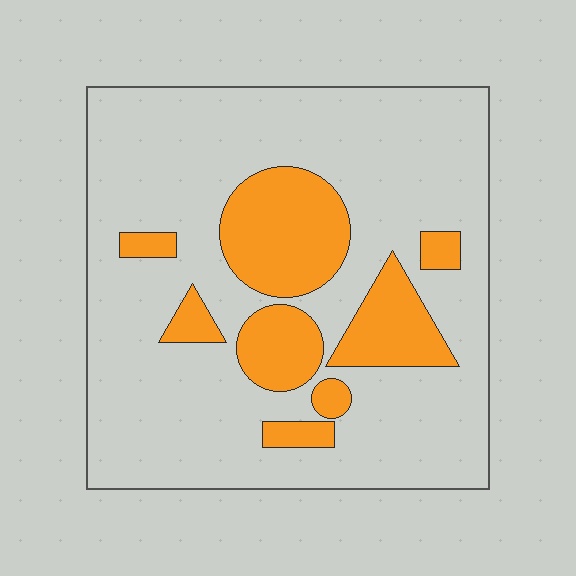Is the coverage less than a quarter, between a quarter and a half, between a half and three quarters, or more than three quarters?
Less than a quarter.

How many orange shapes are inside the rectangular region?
8.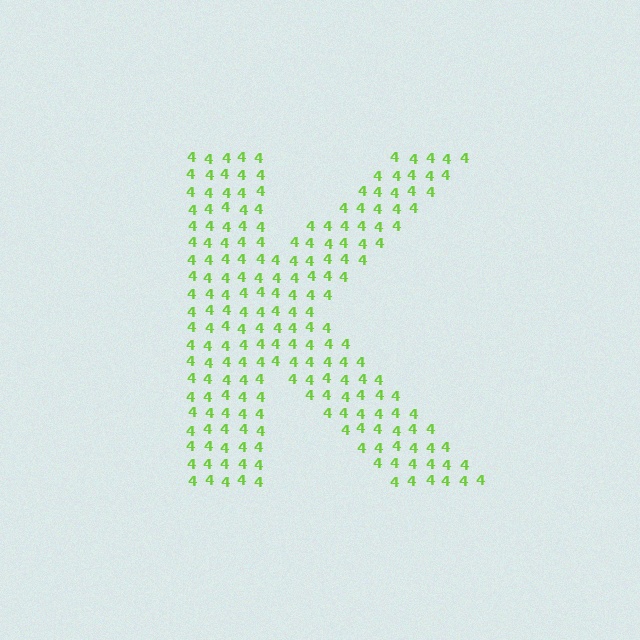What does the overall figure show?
The overall figure shows the letter K.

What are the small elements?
The small elements are digit 4's.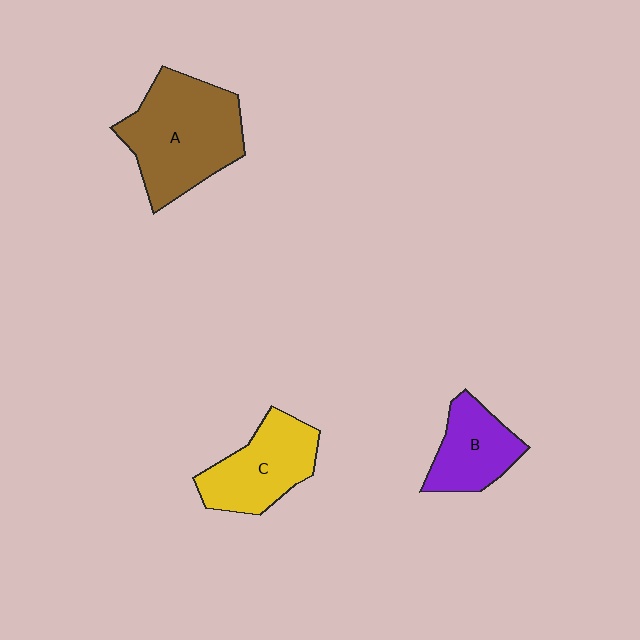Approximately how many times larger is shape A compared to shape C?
Approximately 1.5 times.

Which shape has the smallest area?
Shape B (purple).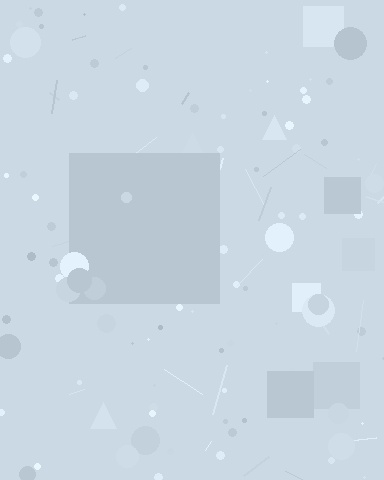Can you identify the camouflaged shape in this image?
The camouflaged shape is a square.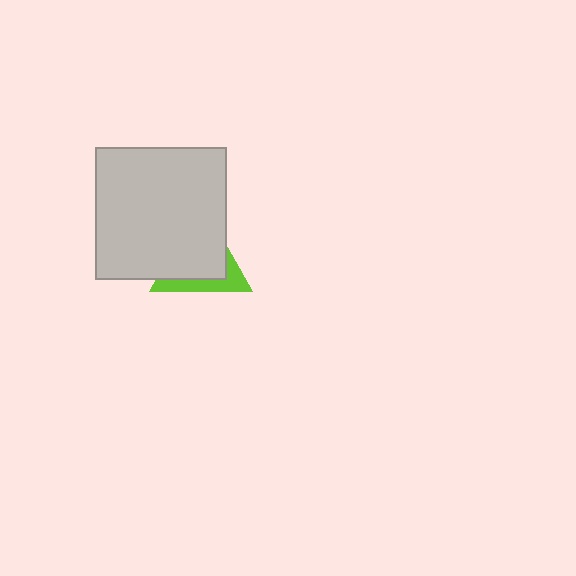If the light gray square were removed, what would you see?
You would see the complete lime triangle.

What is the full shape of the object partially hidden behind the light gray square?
The partially hidden object is a lime triangle.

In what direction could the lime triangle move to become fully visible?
The lime triangle could move toward the lower-right. That would shift it out from behind the light gray square entirely.